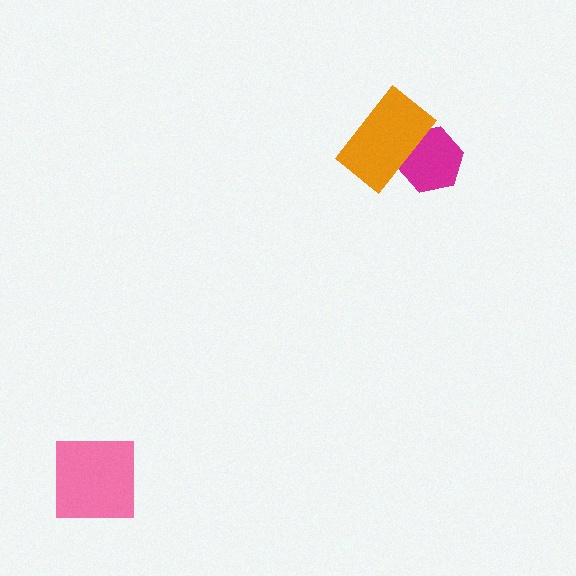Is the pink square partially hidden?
No, no other shape covers it.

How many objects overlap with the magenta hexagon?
1 object overlaps with the magenta hexagon.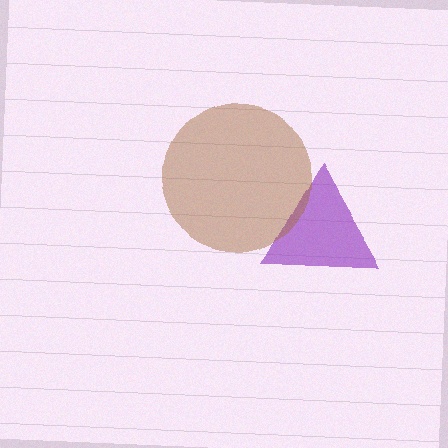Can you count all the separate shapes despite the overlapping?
Yes, there are 2 separate shapes.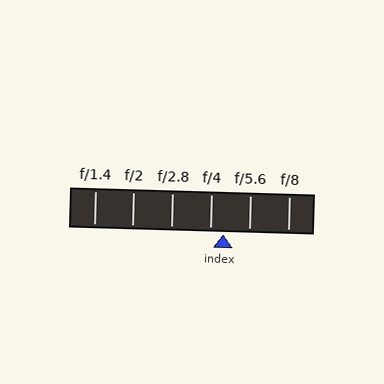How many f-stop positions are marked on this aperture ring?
There are 6 f-stop positions marked.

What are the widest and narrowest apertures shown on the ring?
The widest aperture shown is f/1.4 and the narrowest is f/8.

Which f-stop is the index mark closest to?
The index mark is closest to f/4.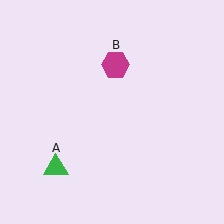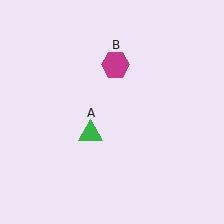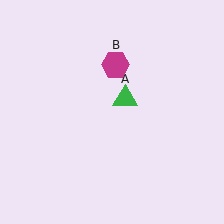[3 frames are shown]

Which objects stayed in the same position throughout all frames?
Magenta hexagon (object B) remained stationary.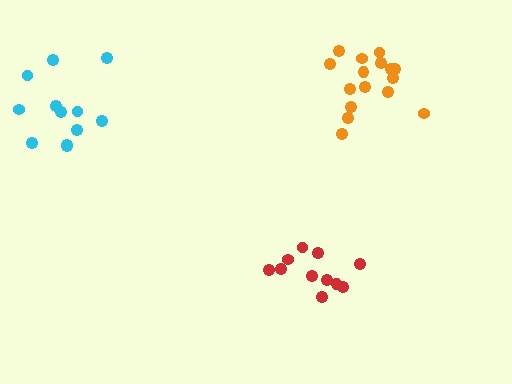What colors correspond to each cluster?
The clusters are colored: orange, red, cyan.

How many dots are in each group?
Group 1: 16 dots, Group 2: 11 dots, Group 3: 12 dots (39 total).